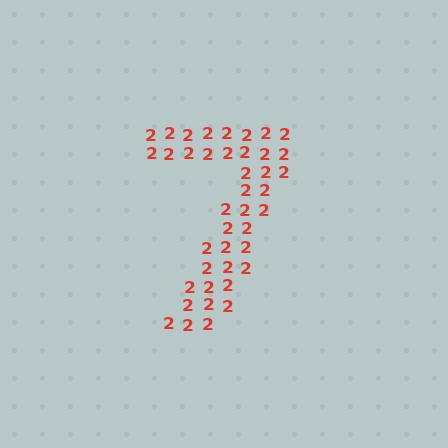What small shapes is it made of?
It is made of small digit 2's.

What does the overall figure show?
The overall figure shows the digit 7.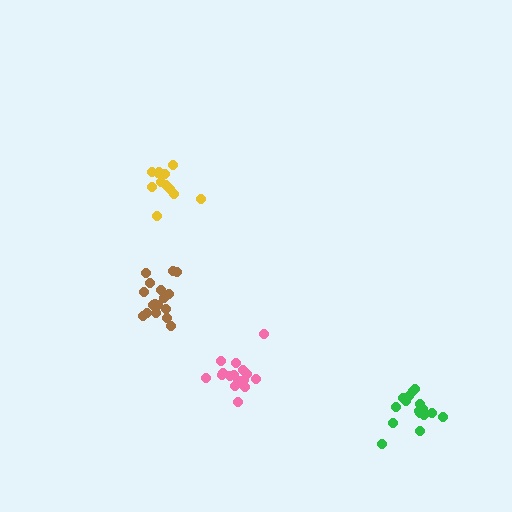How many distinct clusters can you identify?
There are 4 distinct clusters.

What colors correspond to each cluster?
The clusters are colored: brown, pink, yellow, green.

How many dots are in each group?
Group 1: 18 dots, Group 2: 17 dots, Group 3: 12 dots, Group 4: 16 dots (63 total).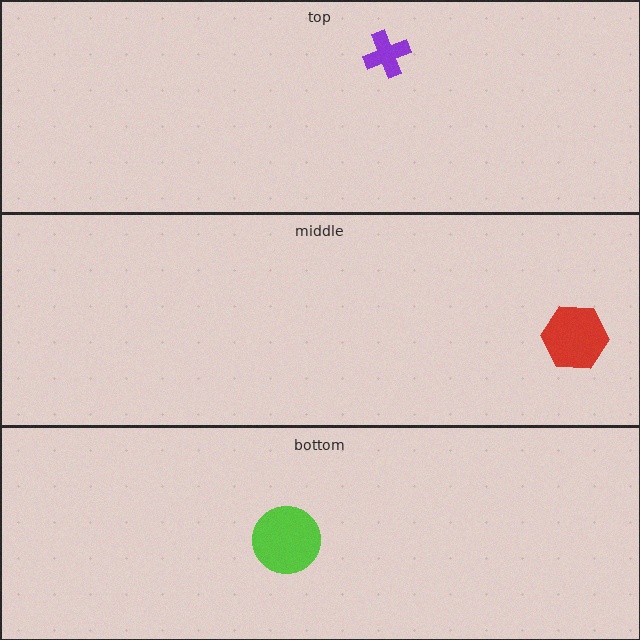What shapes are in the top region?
The purple cross.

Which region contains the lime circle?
The bottom region.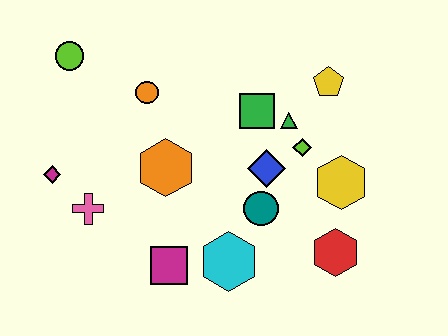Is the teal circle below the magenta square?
No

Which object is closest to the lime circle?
The orange circle is closest to the lime circle.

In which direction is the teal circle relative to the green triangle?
The teal circle is below the green triangle.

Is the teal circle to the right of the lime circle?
Yes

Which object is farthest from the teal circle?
The lime circle is farthest from the teal circle.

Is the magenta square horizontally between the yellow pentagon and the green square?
No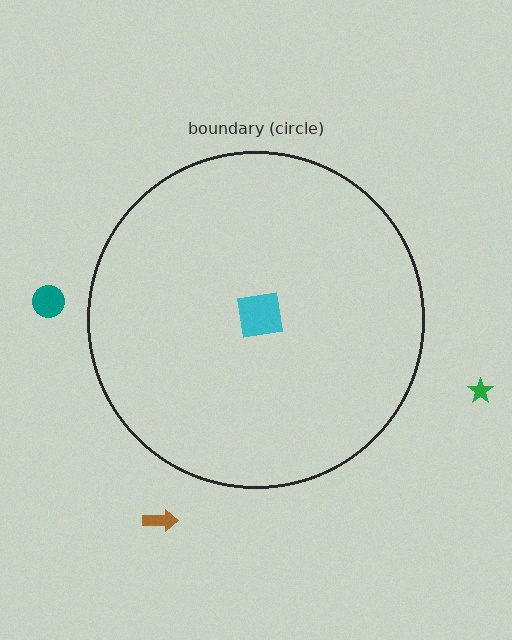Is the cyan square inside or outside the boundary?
Inside.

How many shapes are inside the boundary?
1 inside, 3 outside.